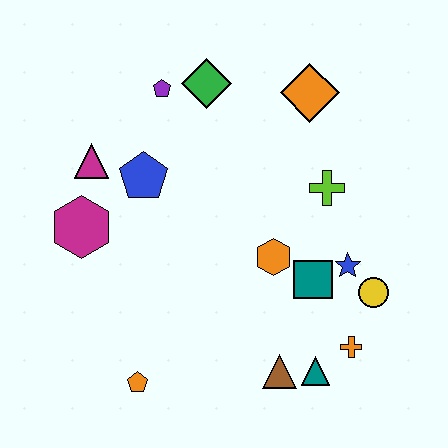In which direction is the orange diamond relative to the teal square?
The orange diamond is above the teal square.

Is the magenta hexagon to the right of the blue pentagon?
No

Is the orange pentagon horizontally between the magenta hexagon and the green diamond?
Yes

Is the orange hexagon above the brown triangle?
Yes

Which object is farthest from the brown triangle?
The purple pentagon is farthest from the brown triangle.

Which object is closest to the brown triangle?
The teal triangle is closest to the brown triangle.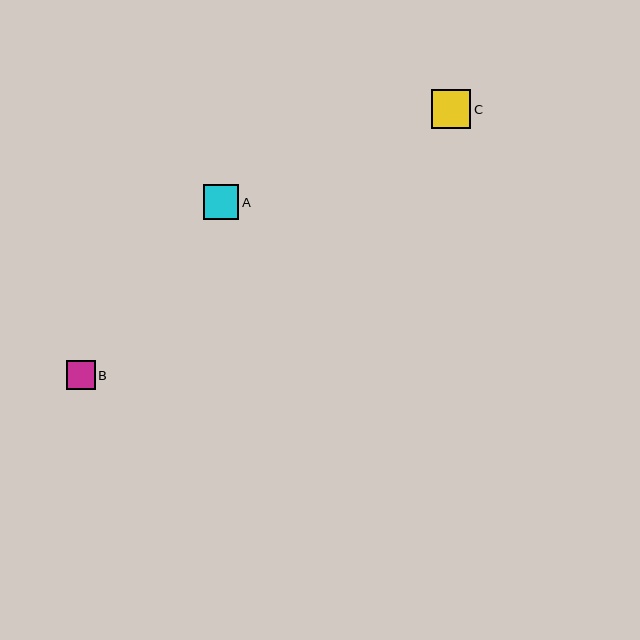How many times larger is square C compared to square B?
Square C is approximately 1.4 times the size of square B.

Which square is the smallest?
Square B is the smallest with a size of approximately 29 pixels.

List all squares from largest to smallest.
From largest to smallest: C, A, B.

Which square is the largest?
Square C is the largest with a size of approximately 40 pixels.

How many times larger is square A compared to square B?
Square A is approximately 1.2 times the size of square B.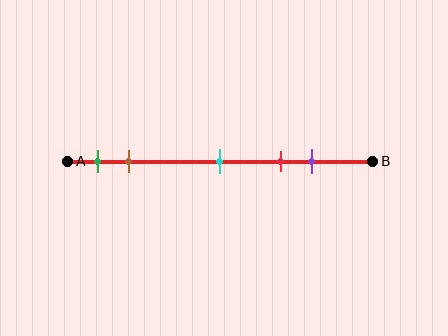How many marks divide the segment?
There are 5 marks dividing the segment.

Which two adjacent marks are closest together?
The green and brown marks are the closest adjacent pair.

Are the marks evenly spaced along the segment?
No, the marks are not evenly spaced.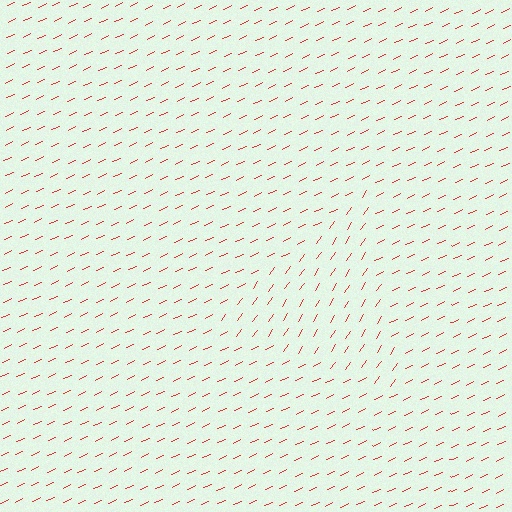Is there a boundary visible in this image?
Yes, there is a texture boundary formed by a change in line orientation.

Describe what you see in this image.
The image is filled with small red line segments. A triangle region in the image has lines oriented differently from the surrounding lines, creating a visible texture boundary.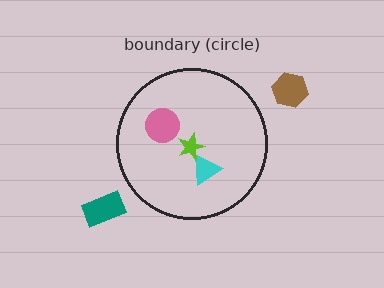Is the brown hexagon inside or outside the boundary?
Outside.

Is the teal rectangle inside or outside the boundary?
Outside.